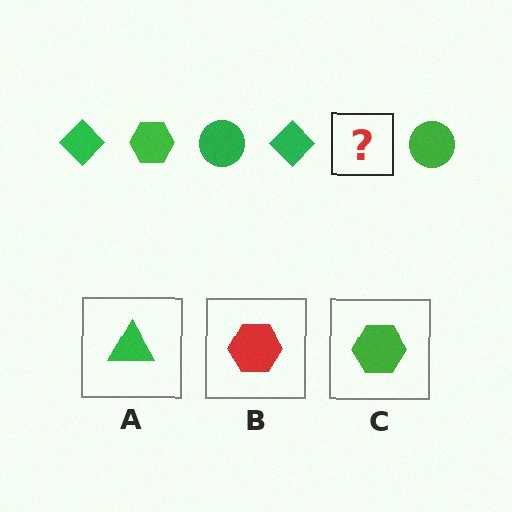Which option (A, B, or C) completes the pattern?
C.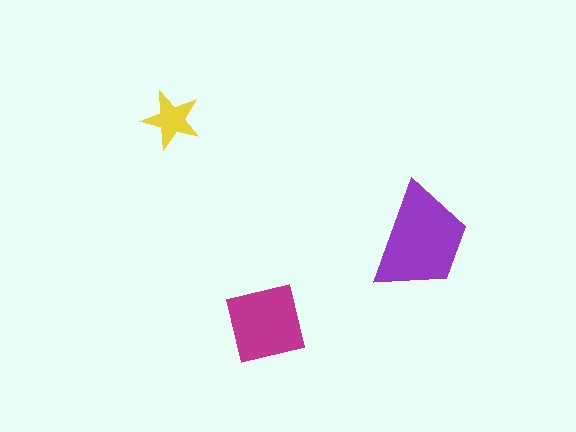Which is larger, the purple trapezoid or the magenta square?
The purple trapezoid.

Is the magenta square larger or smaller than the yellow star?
Larger.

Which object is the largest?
The purple trapezoid.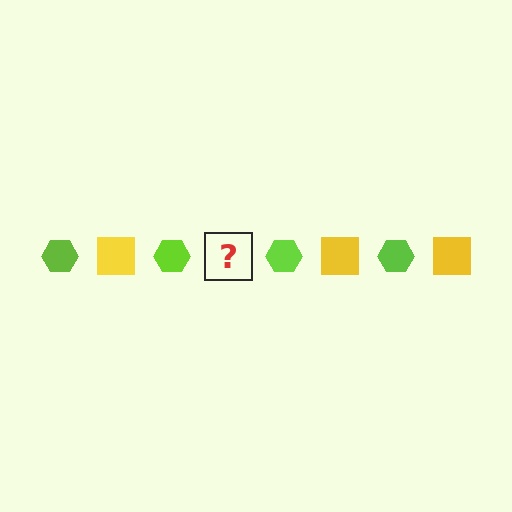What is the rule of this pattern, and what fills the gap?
The rule is that the pattern alternates between lime hexagon and yellow square. The gap should be filled with a yellow square.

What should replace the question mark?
The question mark should be replaced with a yellow square.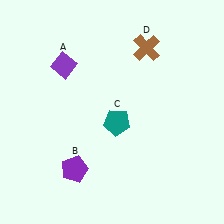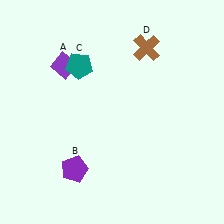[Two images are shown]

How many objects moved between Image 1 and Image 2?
1 object moved between the two images.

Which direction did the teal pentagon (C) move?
The teal pentagon (C) moved up.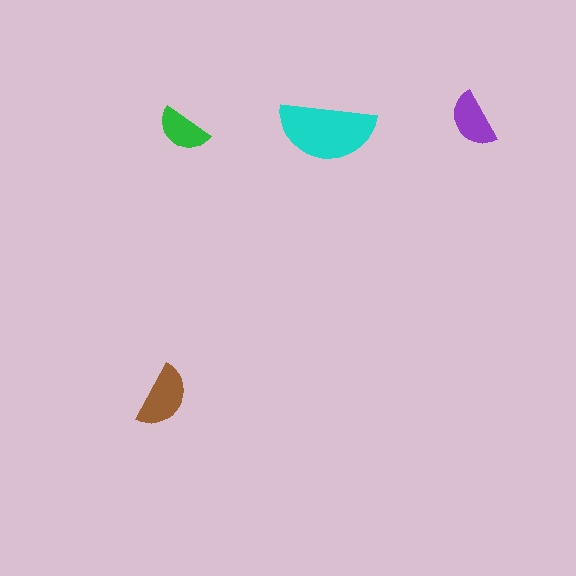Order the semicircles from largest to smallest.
the cyan one, the brown one, the purple one, the green one.